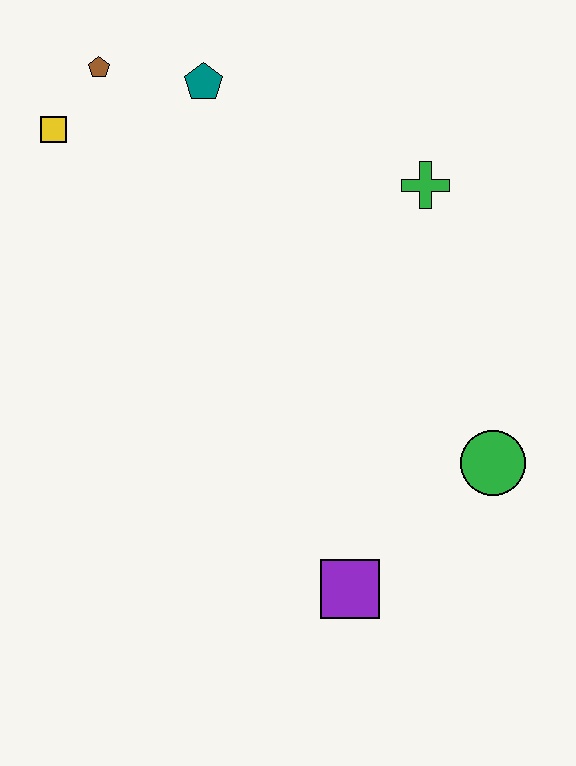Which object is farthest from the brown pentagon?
The purple square is farthest from the brown pentagon.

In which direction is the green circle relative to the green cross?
The green circle is below the green cross.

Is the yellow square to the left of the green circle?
Yes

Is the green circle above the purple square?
Yes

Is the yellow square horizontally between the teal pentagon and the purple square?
No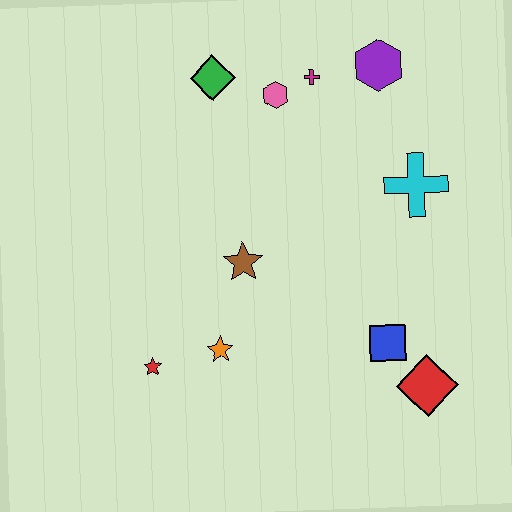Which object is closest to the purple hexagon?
The magenta cross is closest to the purple hexagon.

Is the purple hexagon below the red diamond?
No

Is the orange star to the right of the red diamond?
No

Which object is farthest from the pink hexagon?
The red diamond is farthest from the pink hexagon.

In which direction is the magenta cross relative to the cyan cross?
The magenta cross is above the cyan cross.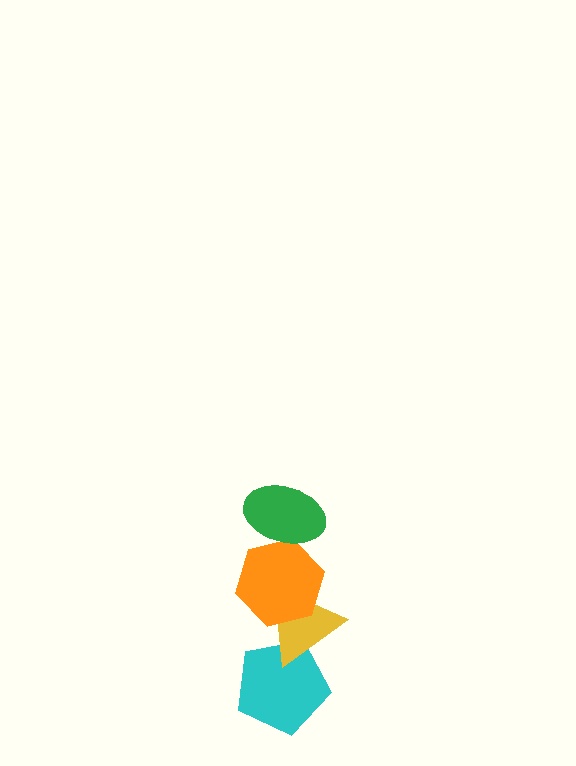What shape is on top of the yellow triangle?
The orange hexagon is on top of the yellow triangle.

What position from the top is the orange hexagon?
The orange hexagon is 2nd from the top.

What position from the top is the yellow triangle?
The yellow triangle is 3rd from the top.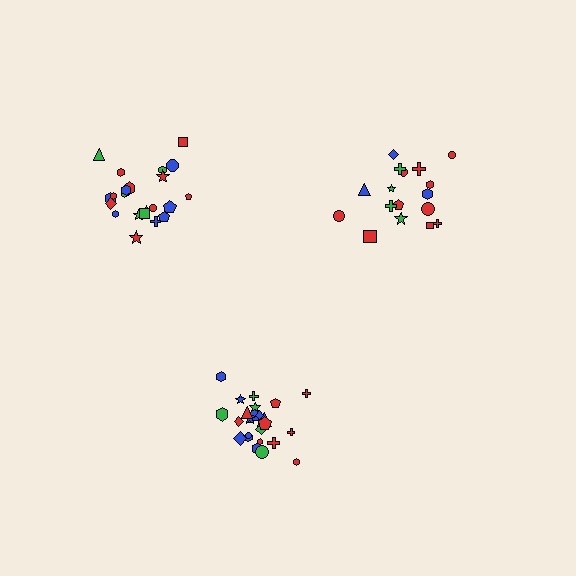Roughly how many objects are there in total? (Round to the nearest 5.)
Roughly 65 objects in total.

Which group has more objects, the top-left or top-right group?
The top-left group.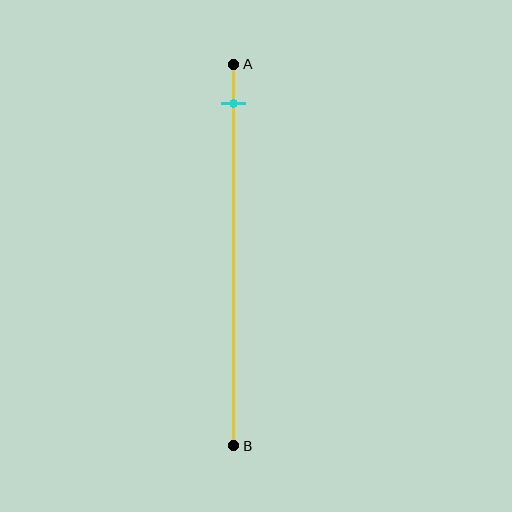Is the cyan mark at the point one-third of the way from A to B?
No, the mark is at about 10% from A, not at the 33% one-third point.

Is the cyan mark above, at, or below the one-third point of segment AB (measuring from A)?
The cyan mark is above the one-third point of segment AB.